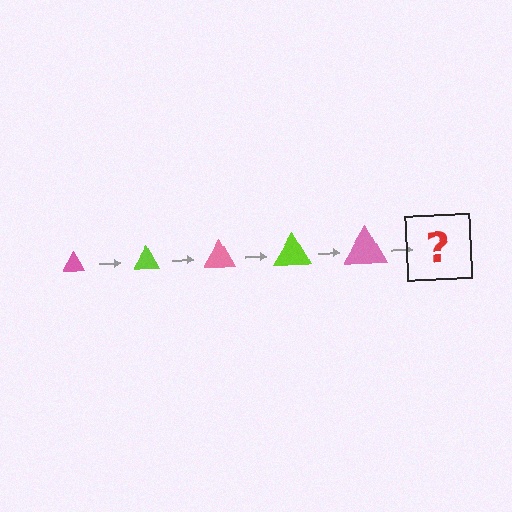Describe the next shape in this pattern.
It should be a lime triangle, larger than the previous one.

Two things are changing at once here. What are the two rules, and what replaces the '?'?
The two rules are that the triangle grows larger each step and the color cycles through pink and lime. The '?' should be a lime triangle, larger than the previous one.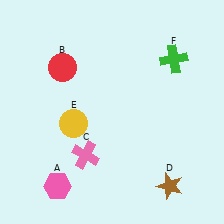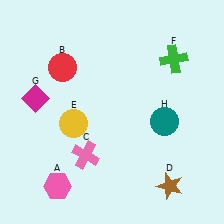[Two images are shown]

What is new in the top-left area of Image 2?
A magenta diamond (G) was added in the top-left area of Image 2.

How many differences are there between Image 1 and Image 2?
There are 2 differences between the two images.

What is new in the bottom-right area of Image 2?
A teal circle (H) was added in the bottom-right area of Image 2.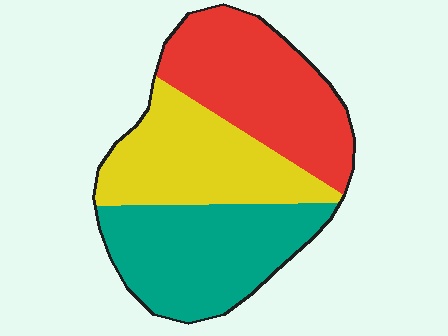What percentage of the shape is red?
Red covers 35% of the shape.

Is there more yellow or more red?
Red.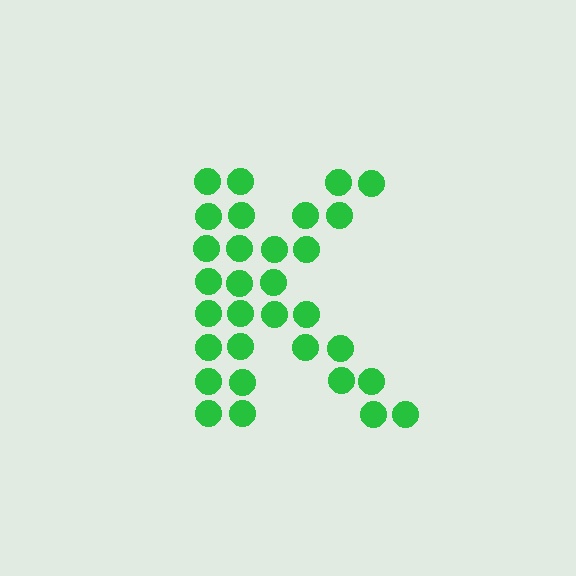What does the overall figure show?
The overall figure shows the letter K.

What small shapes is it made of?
It is made of small circles.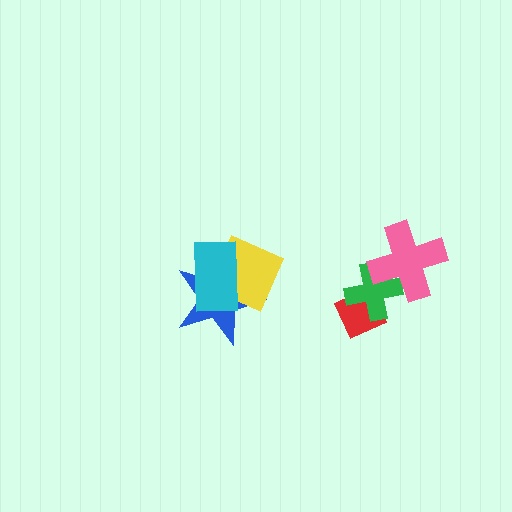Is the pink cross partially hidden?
No, no other shape covers it.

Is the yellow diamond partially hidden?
Yes, it is partially covered by another shape.